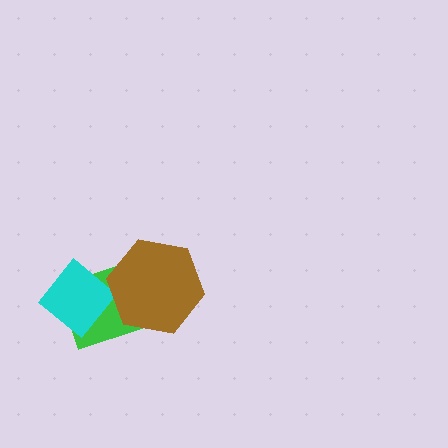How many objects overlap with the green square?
2 objects overlap with the green square.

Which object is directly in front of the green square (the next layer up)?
The cyan diamond is directly in front of the green square.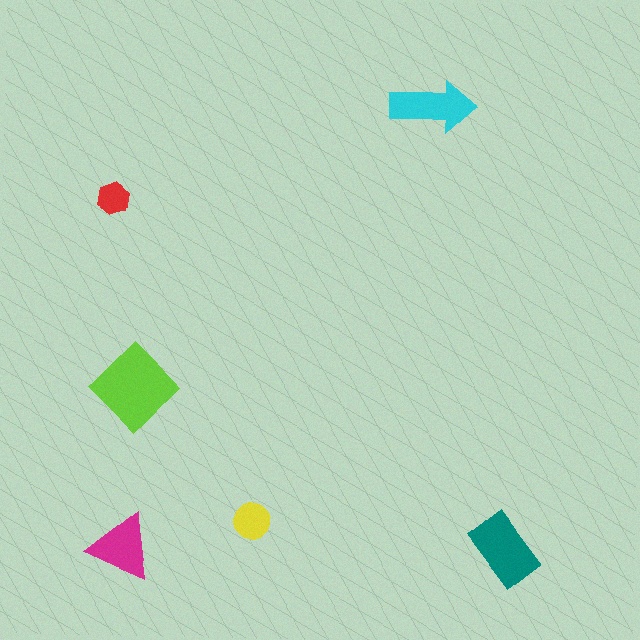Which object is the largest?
The lime diamond.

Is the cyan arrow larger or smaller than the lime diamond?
Smaller.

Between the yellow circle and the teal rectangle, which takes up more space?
The teal rectangle.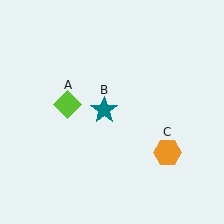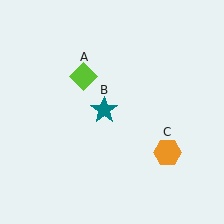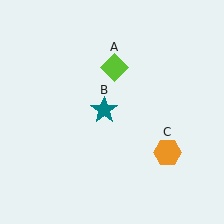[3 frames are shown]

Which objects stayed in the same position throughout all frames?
Teal star (object B) and orange hexagon (object C) remained stationary.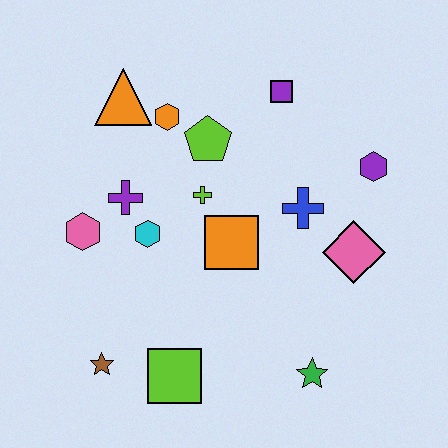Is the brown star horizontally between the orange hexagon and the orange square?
No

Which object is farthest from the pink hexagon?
The purple hexagon is farthest from the pink hexagon.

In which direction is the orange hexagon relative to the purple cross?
The orange hexagon is above the purple cross.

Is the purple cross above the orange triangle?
No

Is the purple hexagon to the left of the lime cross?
No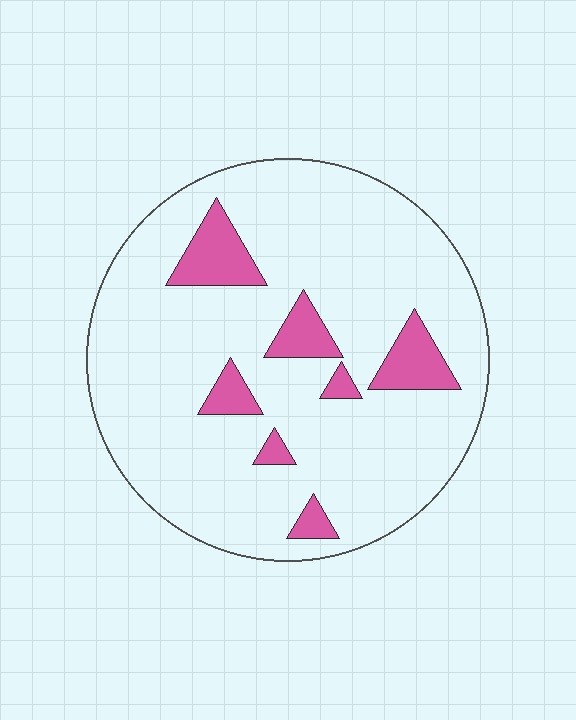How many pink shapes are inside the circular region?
7.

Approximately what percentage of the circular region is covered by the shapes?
Approximately 15%.